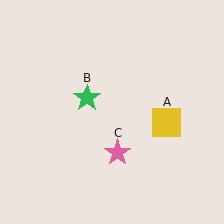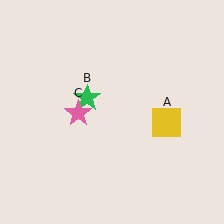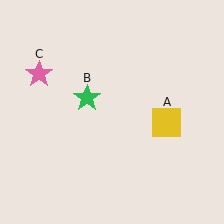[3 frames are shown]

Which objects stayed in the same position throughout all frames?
Yellow square (object A) and green star (object B) remained stationary.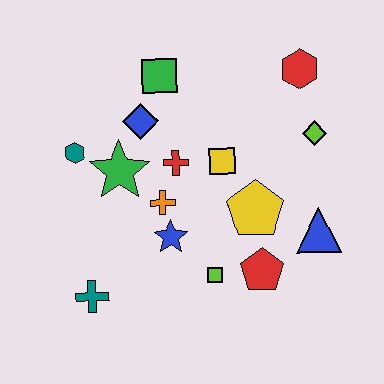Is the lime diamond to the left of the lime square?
No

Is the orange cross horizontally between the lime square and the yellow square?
No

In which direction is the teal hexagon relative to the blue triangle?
The teal hexagon is to the left of the blue triangle.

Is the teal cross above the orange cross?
No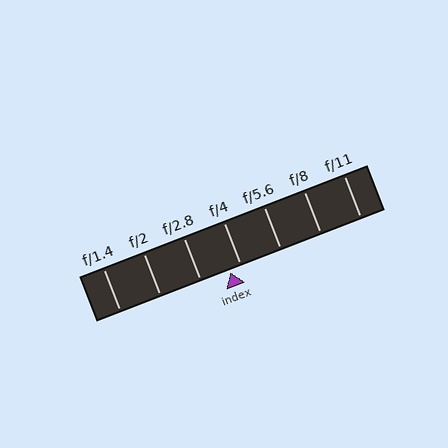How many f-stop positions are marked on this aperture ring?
There are 7 f-stop positions marked.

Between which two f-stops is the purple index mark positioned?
The index mark is between f/2.8 and f/4.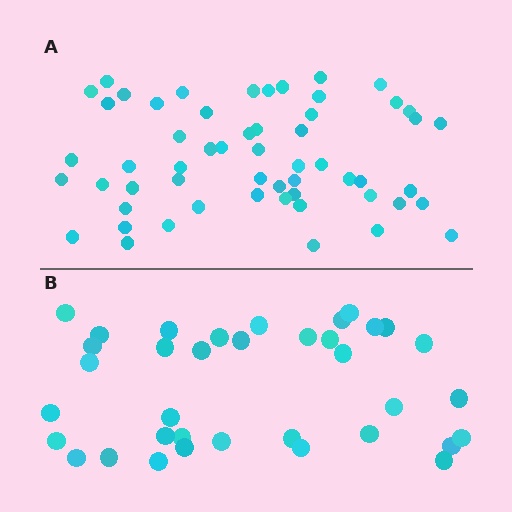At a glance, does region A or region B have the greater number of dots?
Region A (the top region) has more dots.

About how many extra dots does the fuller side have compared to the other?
Region A has approximately 20 more dots than region B.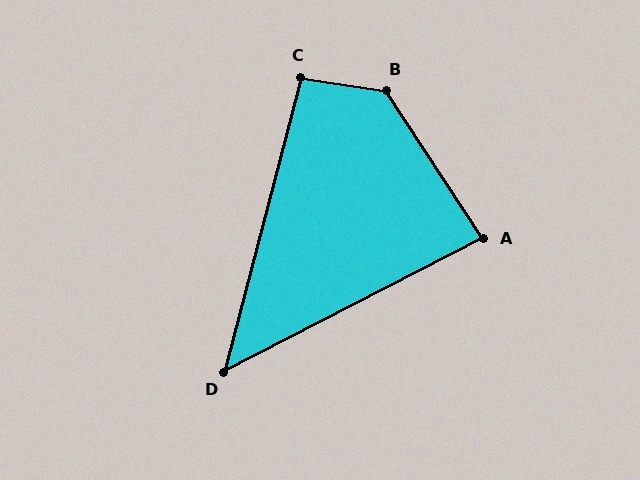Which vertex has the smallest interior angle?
D, at approximately 48 degrees.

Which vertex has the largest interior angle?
B, at approximately 132 degrees.